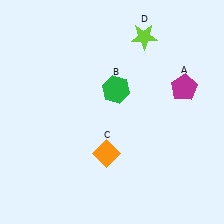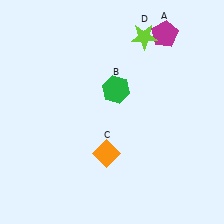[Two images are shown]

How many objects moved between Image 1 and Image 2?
1 object moved between the two images.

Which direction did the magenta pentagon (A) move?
The magenta pentagon (A) moved up.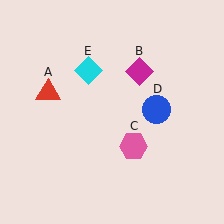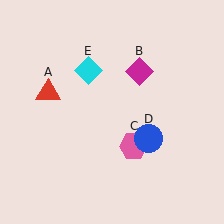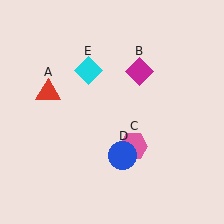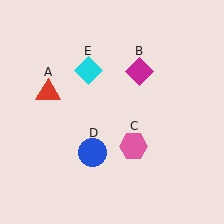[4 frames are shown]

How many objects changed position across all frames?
1 object changed position: blue circle (object D).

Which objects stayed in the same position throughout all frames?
Red triangle (object A) and magenta diamond (object B) and pink hexagon (object C) and cyan diamond (object E) remained stationary.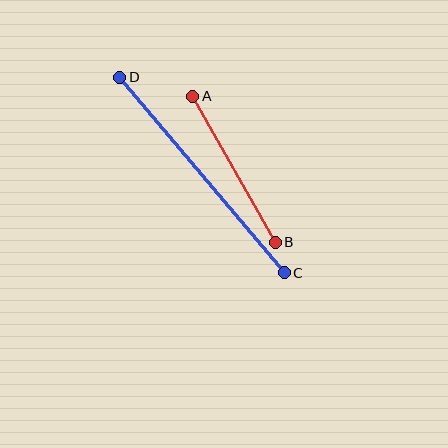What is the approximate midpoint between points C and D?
The midpoint is at approximately (202, 175) pixels.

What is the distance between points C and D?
The distance is approximately 256 pixels.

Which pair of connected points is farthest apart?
Points C and D are farthest apart.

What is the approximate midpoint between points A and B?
The midpoint is at approximately (234, 169) pixels.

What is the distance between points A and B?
The distance is approximately 168 pixels.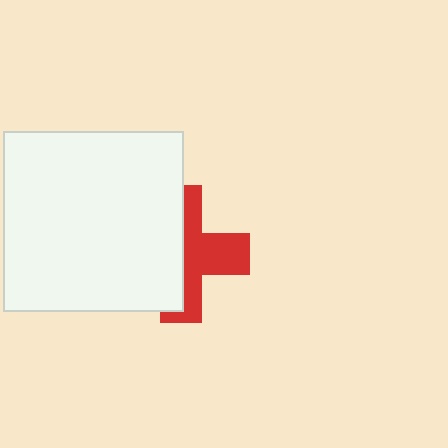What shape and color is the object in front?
The object in front is a white square.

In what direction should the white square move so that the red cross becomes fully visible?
The white square should move left. That is the shortest direction to clear the overlap and leave the red cross fully visible.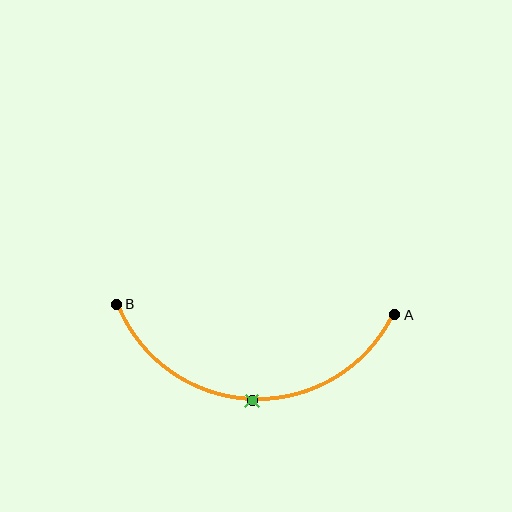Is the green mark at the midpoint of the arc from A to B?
Yes. The green mark lies on the arc at equal arc-length from both A and B — it is the arc midpoint.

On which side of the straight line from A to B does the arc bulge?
The arc bulges below the straight line connecting A and B.